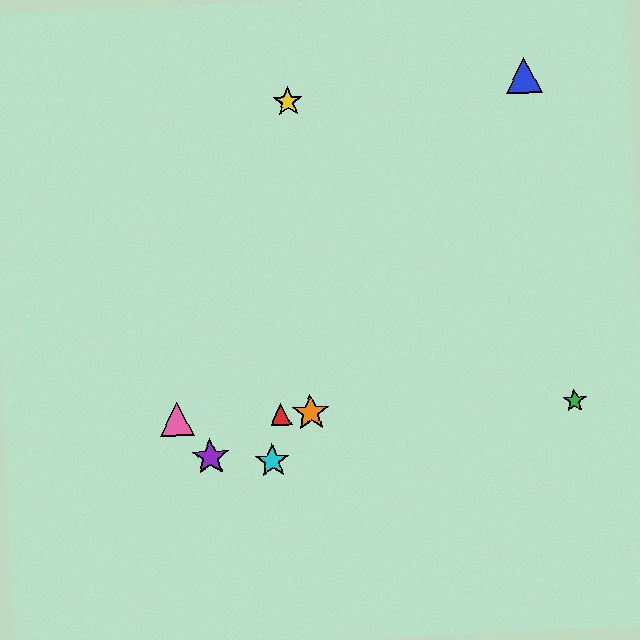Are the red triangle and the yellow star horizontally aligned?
No, the red triangle is at y≈414 and the yellow star is at y≈102.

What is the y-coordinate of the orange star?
The orange star is at y≈413.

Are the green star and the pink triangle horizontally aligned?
Yes, both are at y≈401.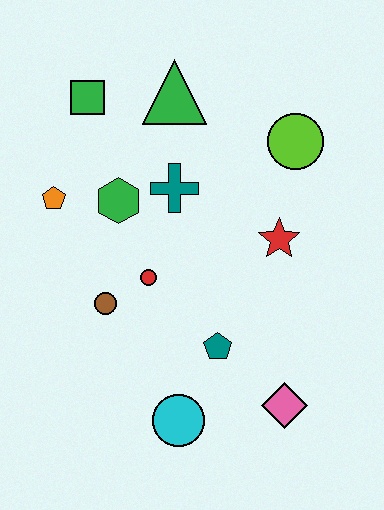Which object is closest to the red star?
The lime circle is closest to the red star.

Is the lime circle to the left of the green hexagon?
No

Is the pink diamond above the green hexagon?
No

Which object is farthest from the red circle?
The lime circle is farthest from the red circle.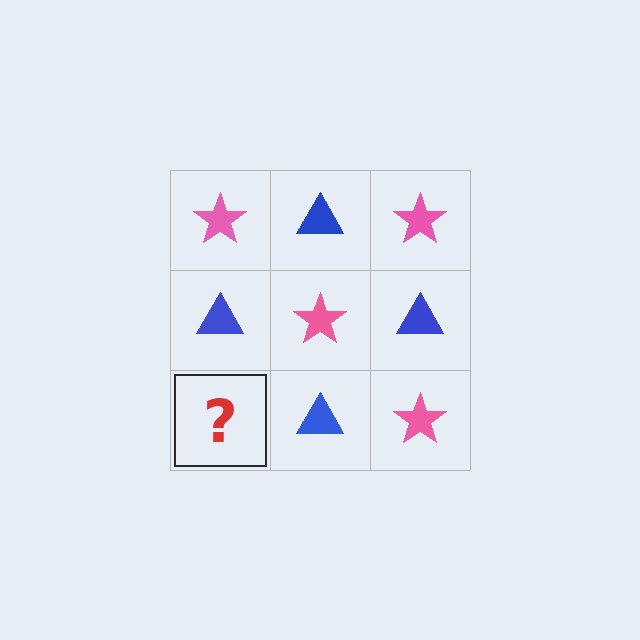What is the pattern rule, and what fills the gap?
The rule is that it alternates pink star and blue triangle in a checkerboard pattern. The gap should be filled with a pink star.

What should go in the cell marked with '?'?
The missing cell should contain a pink star.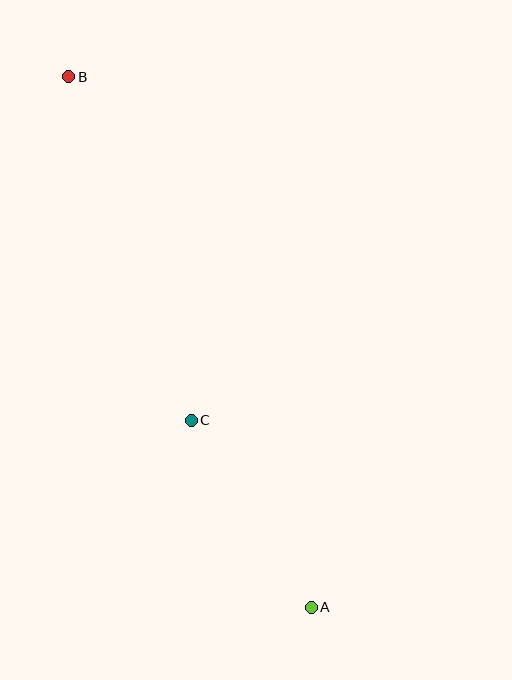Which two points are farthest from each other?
Points A and B are farthest from each other.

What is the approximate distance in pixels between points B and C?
The distance between B and C is approximately 365 pixels.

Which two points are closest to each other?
Points A and C are closest to each other.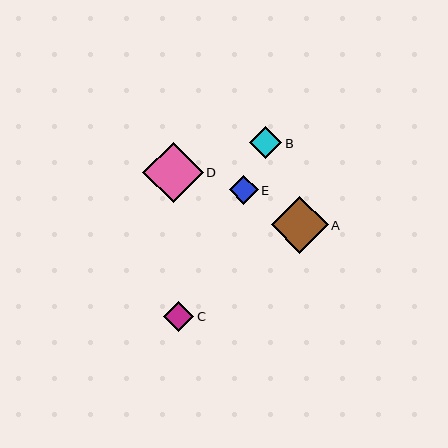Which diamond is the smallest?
Diamond E is the smallest with a size of approximately 29 pixels.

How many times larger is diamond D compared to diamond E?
Diamond D is approximately 2.1 times the size of diamond E.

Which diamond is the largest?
Diamond D is the largest with a size of approximately 60 pixels.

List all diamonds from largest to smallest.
From largest to smallest: D, A, B, C, E.